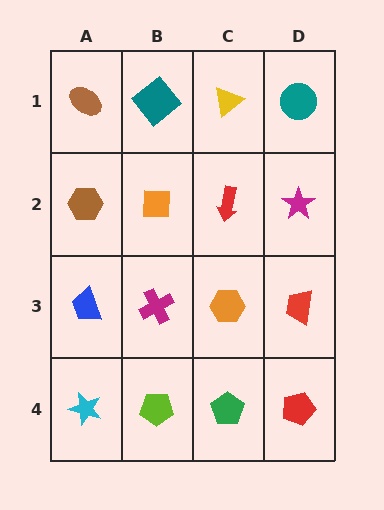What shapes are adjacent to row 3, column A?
A brown hexagon (row 2, column A), a cyan star (row 4, column A), a magenta cross (row 3, column B).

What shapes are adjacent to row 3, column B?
An orange square (row 2, column B), a lime pentagon (row 4, column B), a blue trapezoid (row 3, column A), an orange hexagon (row 3, column C).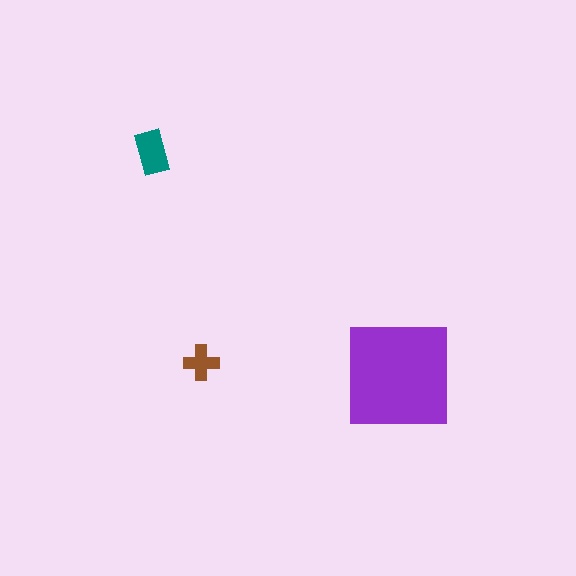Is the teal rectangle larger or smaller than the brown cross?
Larger.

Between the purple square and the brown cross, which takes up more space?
The purple square.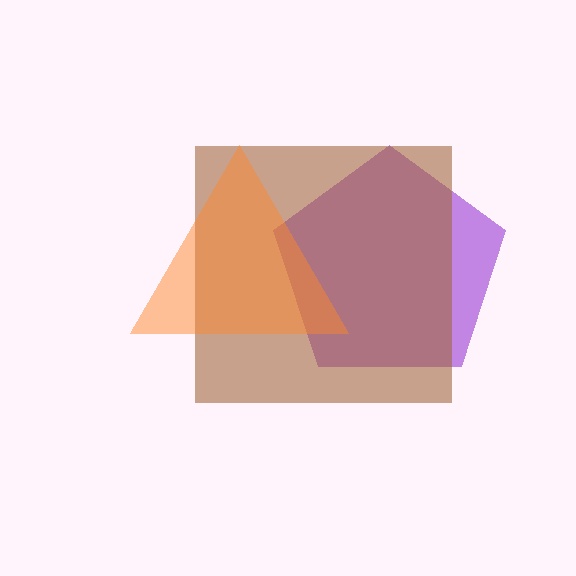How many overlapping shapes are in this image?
There are 3 overlapping shapes in the image.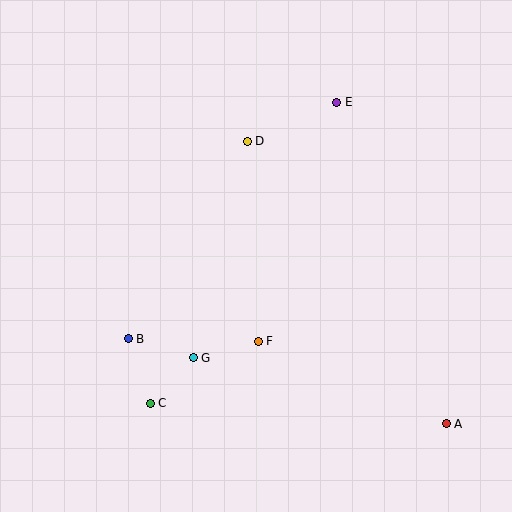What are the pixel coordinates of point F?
Point F is at (258, 341).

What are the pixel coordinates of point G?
Point G is at (193, 358).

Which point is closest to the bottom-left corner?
Point C is closest to the bottom-left corner.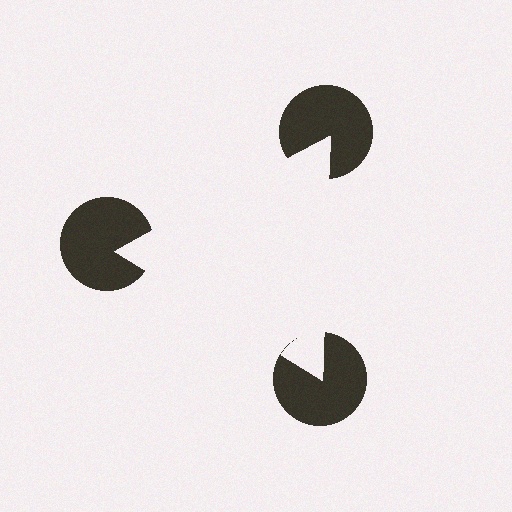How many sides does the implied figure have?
3 sides.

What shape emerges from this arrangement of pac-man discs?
An illusory triangle — its edges are inferred from the aligned wedge cuts in the pac-man discs, not physically drawn.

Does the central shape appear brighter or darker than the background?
It typically appears slightly brighter than the background, even though no actual brightness change is drawn.